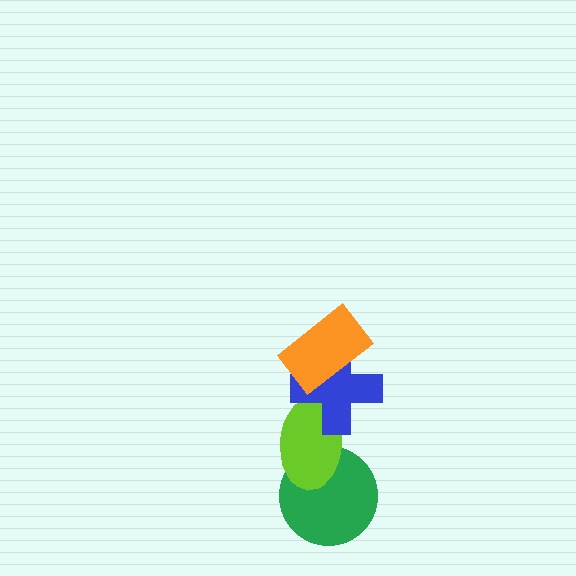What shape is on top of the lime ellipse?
The blue cross is on top of the lime ellipse.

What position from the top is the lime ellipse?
The lime ellipse is 3rd from the top.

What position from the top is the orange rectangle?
The orange rectangle is 1st from the top.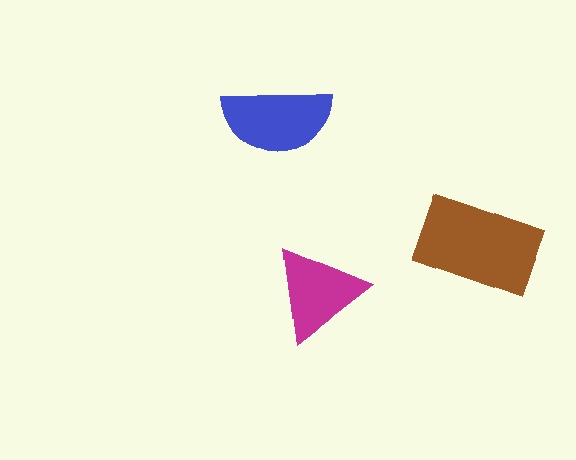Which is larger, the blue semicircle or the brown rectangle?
The brown rectangle.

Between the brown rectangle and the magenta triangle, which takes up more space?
The brown rectangle.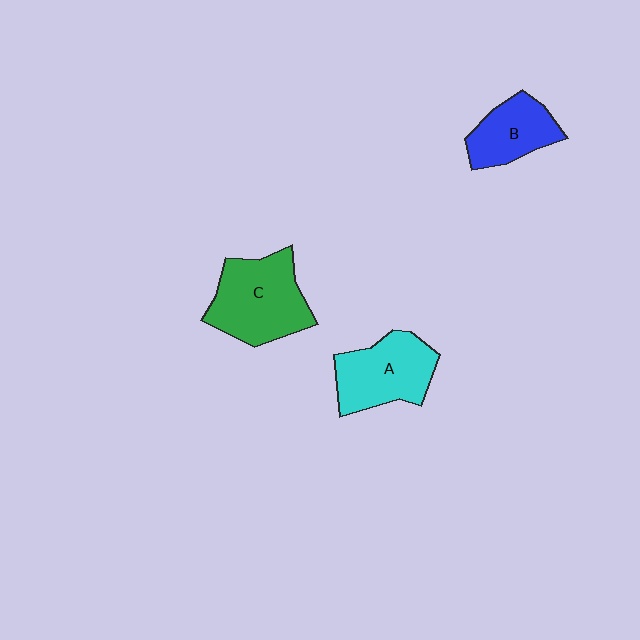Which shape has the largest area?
Shape C (green).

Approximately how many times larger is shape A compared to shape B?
Approximately 1.3 times.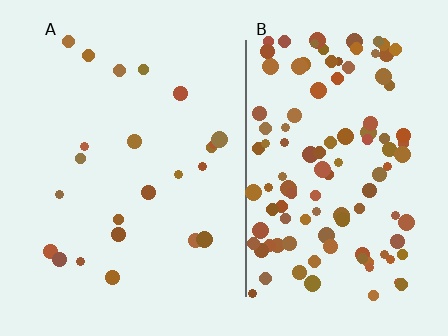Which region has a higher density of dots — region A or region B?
B (the right).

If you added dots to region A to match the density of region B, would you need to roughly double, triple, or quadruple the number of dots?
Approximately quadruple.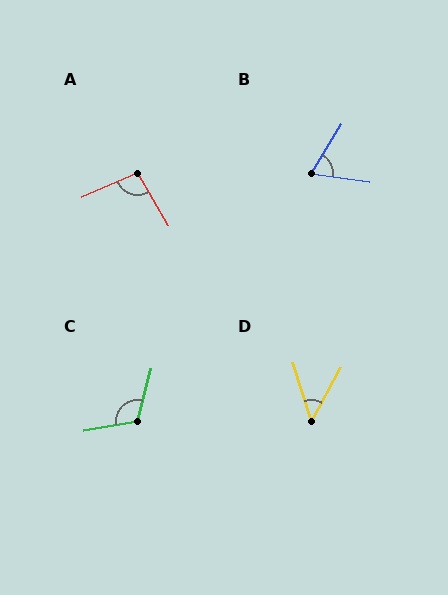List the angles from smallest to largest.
D (47°), B (66°), A (97°), C (114°).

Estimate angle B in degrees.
Approximately 66 degrees.